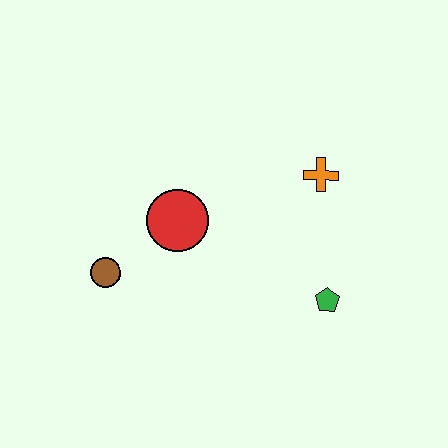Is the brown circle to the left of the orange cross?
Yes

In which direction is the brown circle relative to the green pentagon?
The brown circle is to the left of the green pentagon.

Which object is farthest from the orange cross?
The brown circle is farthest from the orange cross.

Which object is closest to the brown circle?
The red circle is closest to the brown circle.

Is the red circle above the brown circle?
Yes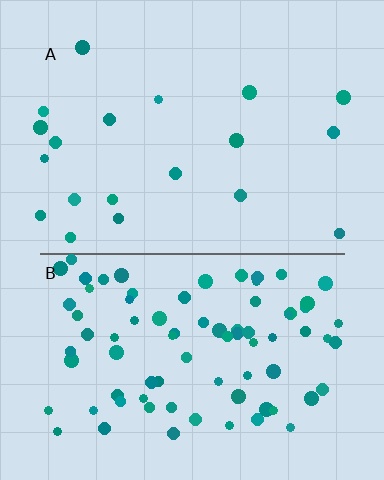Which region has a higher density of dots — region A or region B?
B (the bottom).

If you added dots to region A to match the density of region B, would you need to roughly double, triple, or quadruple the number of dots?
Approximately quadruple.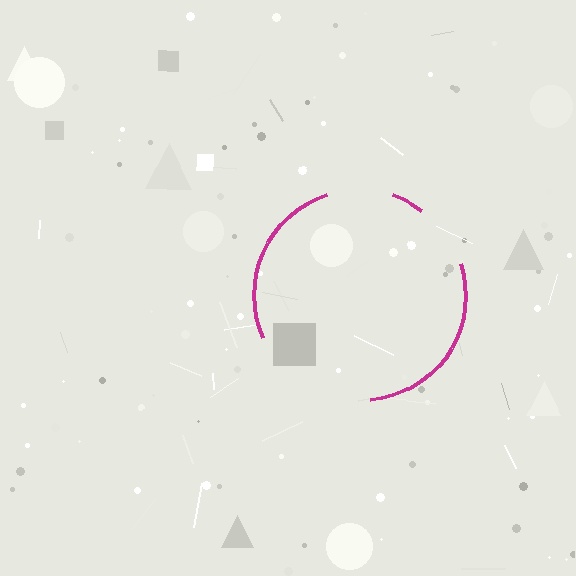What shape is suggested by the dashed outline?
The dashed outline suggests a circle.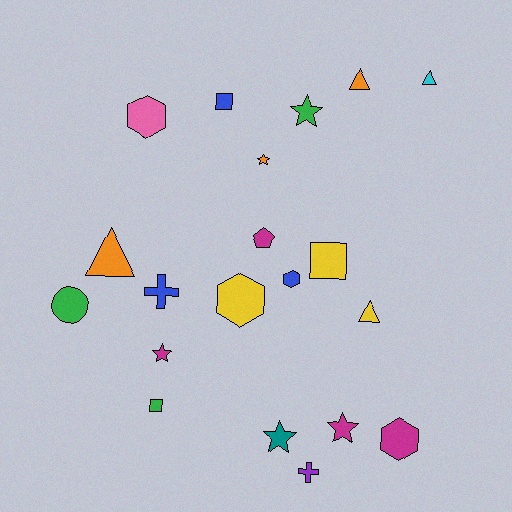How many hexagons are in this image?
There are 4 hexagons.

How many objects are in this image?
There are 20 objects.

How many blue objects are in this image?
There are 3 blue objects.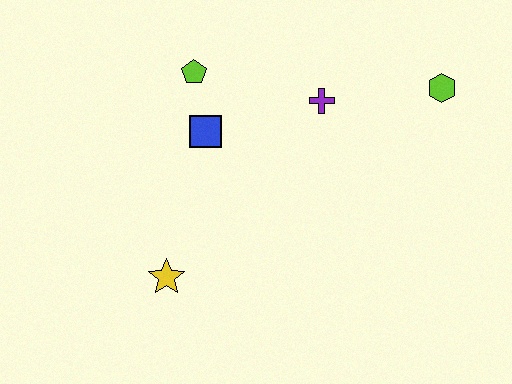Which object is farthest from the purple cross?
The yellow star is farthest from the purple cross.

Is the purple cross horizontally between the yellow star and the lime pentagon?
No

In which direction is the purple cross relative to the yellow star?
The purple cross is above the yellow star.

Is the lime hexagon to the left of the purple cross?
No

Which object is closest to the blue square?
The lime pentagon is closest to the blue square.